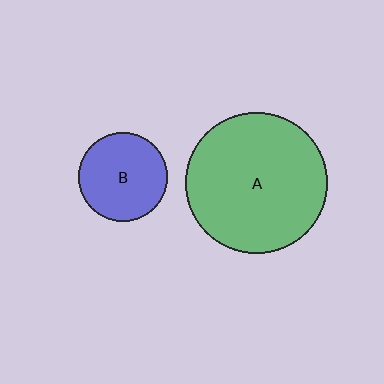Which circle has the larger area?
Circle A (green).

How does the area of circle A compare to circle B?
Approximately 2.5 times.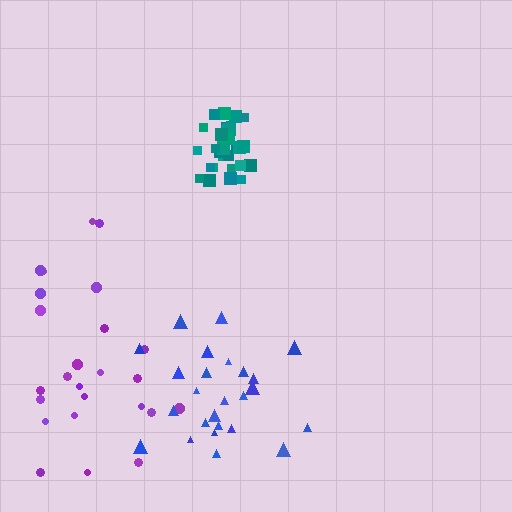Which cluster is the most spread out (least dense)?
Purple.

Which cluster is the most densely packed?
Teal.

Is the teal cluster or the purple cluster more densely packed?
Teal.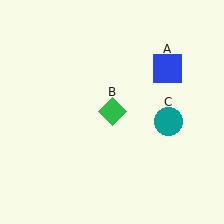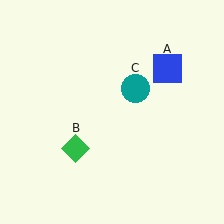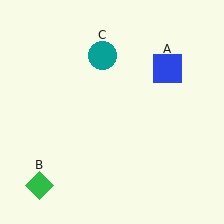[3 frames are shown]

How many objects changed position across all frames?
2 objects changed position: green diamond (object B), teal circle (object C).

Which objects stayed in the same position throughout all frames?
Blue square (object A) remained stationary.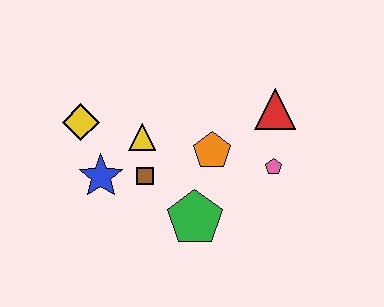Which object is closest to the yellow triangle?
The brown square is closest to the yellow triangle.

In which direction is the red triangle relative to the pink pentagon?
The red triangle is above the pink pentagon.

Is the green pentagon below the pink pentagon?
Yes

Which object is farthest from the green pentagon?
The yellow diamond is farthest from the green pentagon.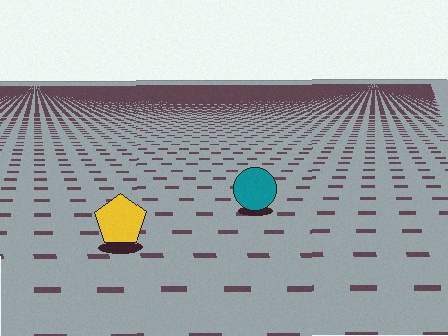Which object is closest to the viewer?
The yellow pentagon is closest. The texture marks near it are larger and more spread out.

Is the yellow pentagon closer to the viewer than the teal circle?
Yes. The yellow pentagon is closer — you can tell from the texture gradient: the ground texture is coarser near it.